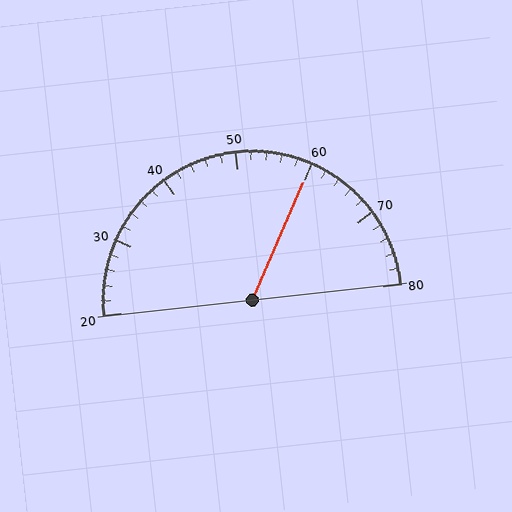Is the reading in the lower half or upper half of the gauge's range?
The reading is in the upper half of the range (20 to 80).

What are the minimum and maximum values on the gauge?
The gauge ranges from 20 to 80.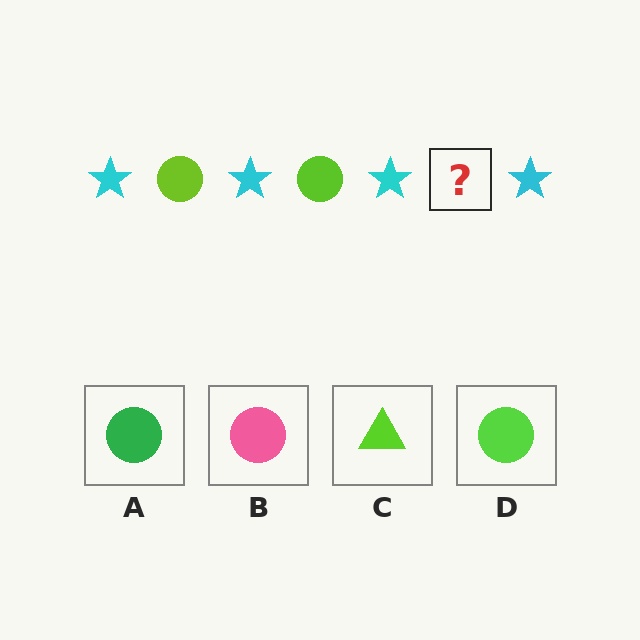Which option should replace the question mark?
Option D.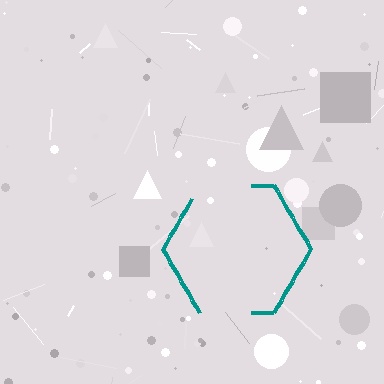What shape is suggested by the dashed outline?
The dashed outline suggests a hexagon.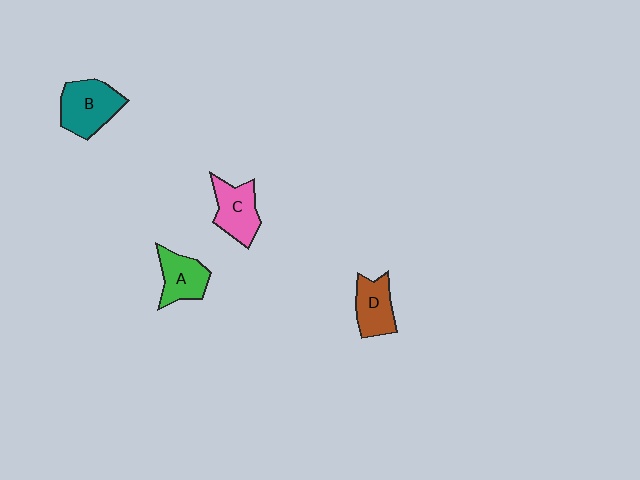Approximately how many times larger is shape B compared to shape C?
Approximately 1.2 times.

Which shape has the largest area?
Shape B (teal).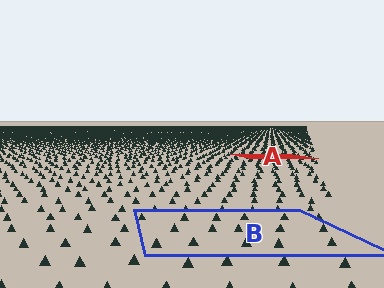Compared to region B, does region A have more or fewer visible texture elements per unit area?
Region A has more texture elements per unit area — they are packed more densely because it is farther away.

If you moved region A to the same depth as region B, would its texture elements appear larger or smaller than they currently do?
They would appear larger. At a closer depth, the same texture elements are projected at a bigger on-screen size.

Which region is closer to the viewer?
Region B is closer. The texture elements there are larger and more spread out.